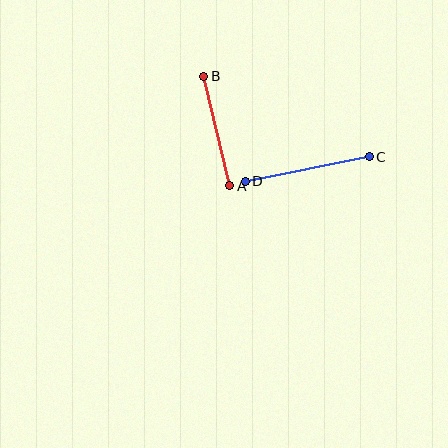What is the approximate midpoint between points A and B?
The midpoint is at approximately (217, 131) pixels.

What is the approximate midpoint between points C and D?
The midpoint is at approximately (307, 169) pixels.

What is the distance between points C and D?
The distance is approximately 126 pixels.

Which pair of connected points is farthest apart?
Points C and D are farthest apart.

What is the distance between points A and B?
The distance is approximately 113 pixels.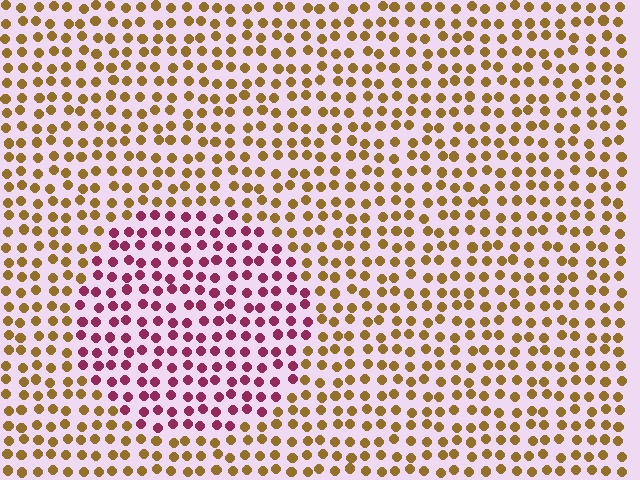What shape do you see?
I see a circle.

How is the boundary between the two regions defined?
The boundary is defined purely by a slight shift in hue (about 69 degrees). Spacing, size, and orientation are identical on both sides.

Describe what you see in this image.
The image is filled with small brown elements in a uniform arrangement. A circle-shaped region is visible where the elements are tinted to a slightly different hue, forming a subtle color boundary.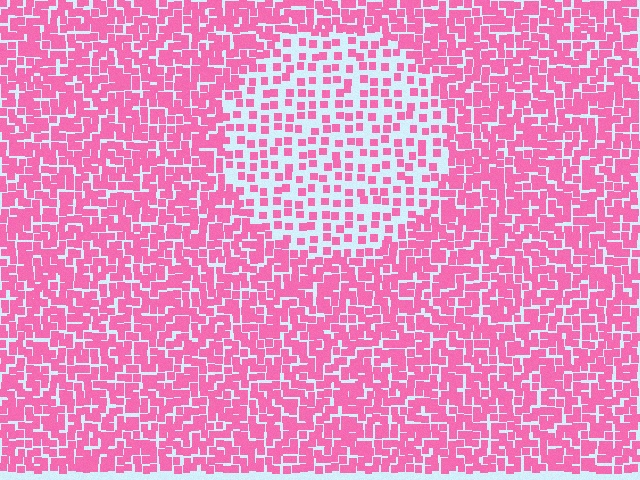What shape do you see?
I see a circle.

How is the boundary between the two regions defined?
The boundary is defined by a change in element density (approximately 2.2x ratio). All elements are the same color, size, and shape.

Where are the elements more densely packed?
The elements are more densely packed outside the circle boundary.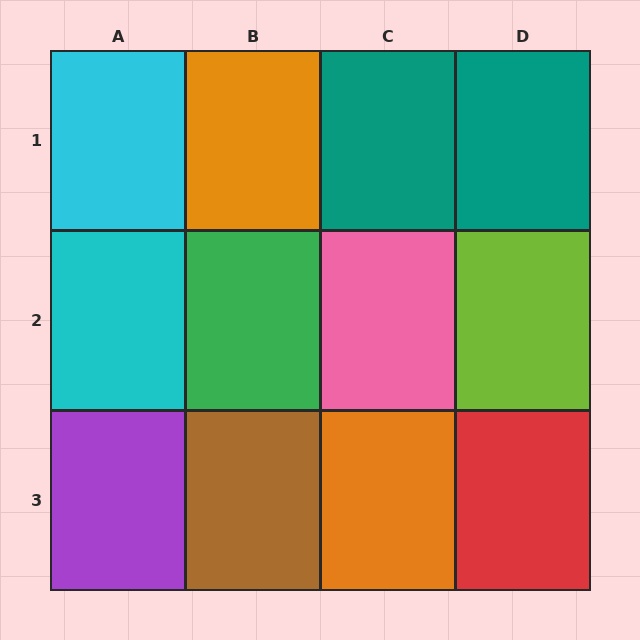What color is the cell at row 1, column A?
Cyan.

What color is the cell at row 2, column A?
Cyan.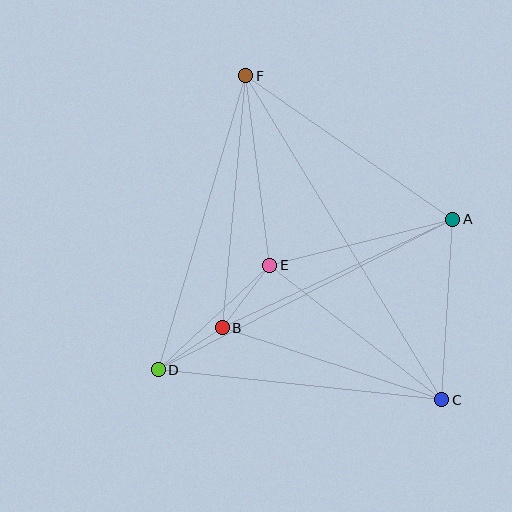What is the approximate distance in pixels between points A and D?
The distance between A and D is approximately 330 pixels.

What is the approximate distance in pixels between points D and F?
The distance between D and F is approximately 306 pixels.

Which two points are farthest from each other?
Points C and F are farthest from each other.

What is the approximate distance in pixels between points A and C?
The distance between A and C is approximately 181 pixels.